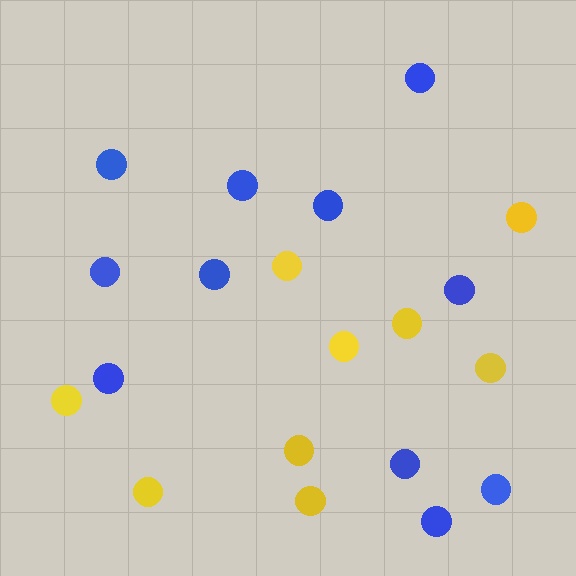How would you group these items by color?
There are 2 groups: one group of yellow circles (9) and one group of blue circles (11).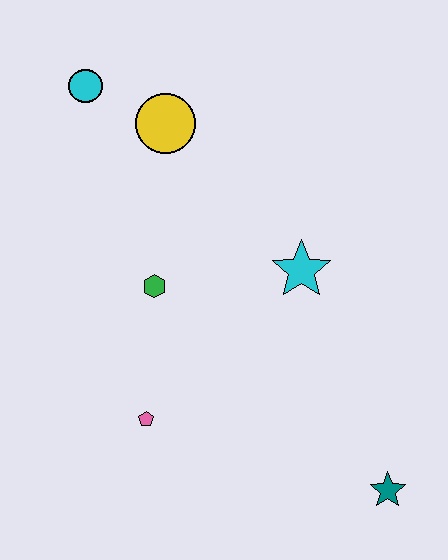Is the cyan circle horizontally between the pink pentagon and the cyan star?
No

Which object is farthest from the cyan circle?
The teal star is farthest from the cyan circle.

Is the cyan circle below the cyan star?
No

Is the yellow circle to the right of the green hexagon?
Yes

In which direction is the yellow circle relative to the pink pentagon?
The yellow circle is above the pink pentagon.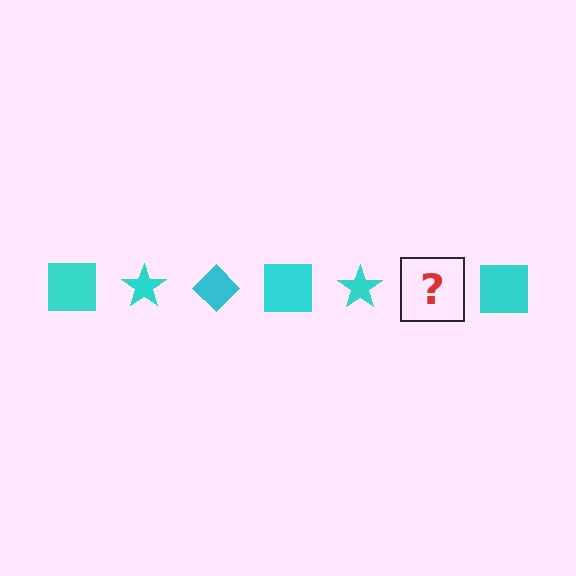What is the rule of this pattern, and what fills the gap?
The rule is that the pattern cycles through square, star, diamond shapes in cyan. The gap should be filled with a cyan diamond.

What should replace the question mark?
The question mark should be replaced with a cyan diamond.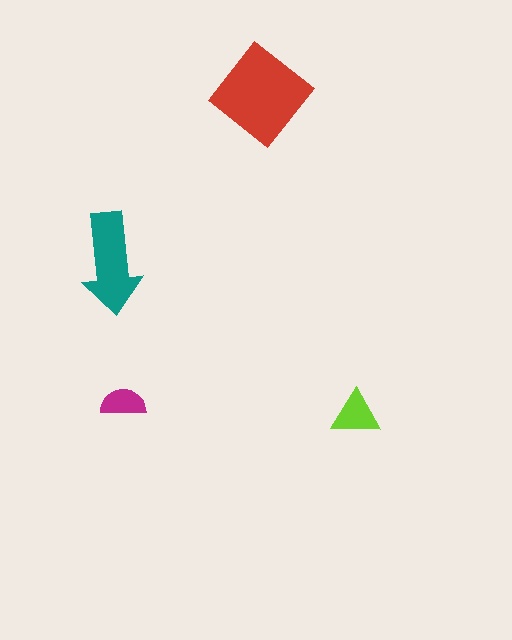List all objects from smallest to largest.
The magenta semicircle, the lime triangle, the teal arrow, the red diamond.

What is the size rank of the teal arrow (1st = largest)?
2nd.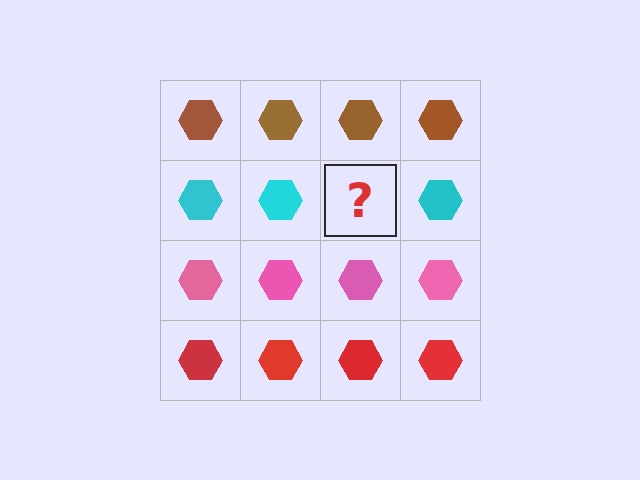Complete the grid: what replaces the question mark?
The question mark should be replaced with a cyan hexagon.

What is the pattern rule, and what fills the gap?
The rule is that each row has a consistent color. The gap should be filled with a cyan hexagon.